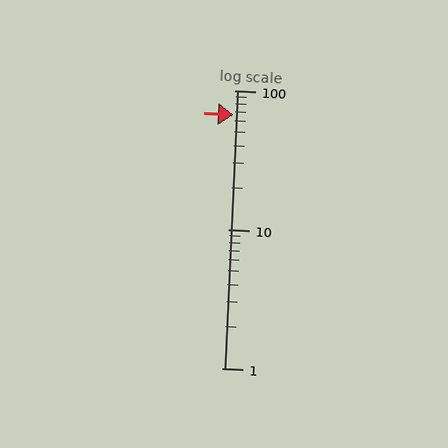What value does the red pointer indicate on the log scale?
The pointer indicates approximately 67.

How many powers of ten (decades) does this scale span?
The scale spans 2 decades, from 1 to 100.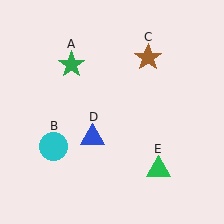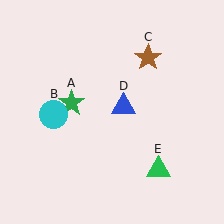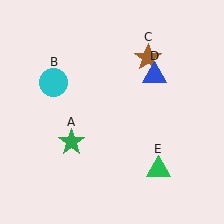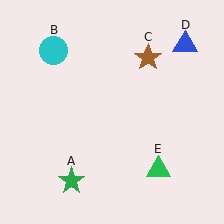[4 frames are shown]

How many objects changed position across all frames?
3 objects changed position: green star (object A), cyan circle (object B), blue triangle (object D).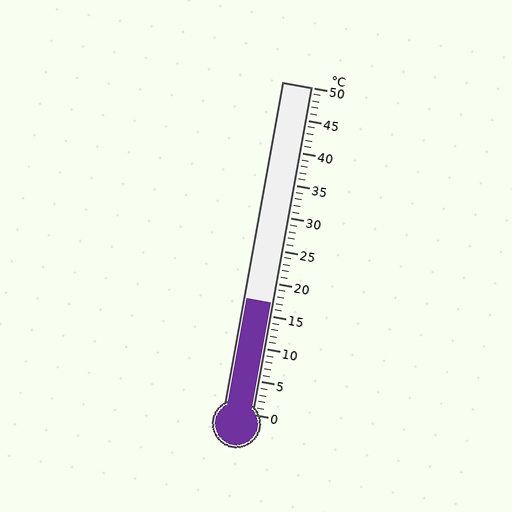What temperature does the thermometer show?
The thermometer shows approximately 17°C.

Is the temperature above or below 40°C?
The temperature is below 40°C.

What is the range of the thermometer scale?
The thermometer scale ranges from 0°C to 50°C.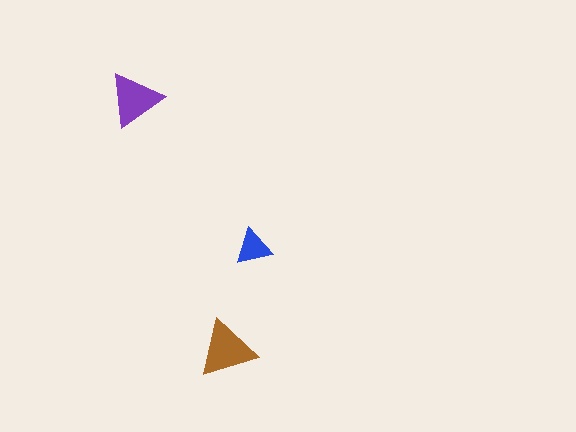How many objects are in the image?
There are 3 objects in the image.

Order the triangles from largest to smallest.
the brown one, the purple one, the blue one.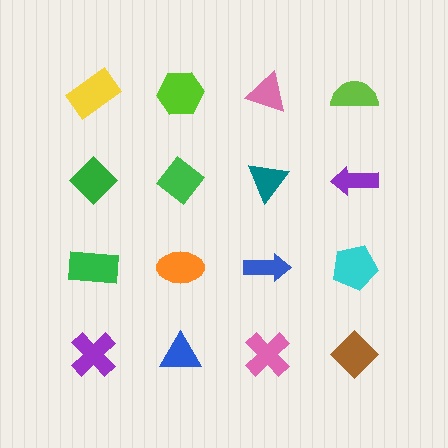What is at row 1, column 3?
A pink triangle.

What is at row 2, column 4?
A purple arrow.